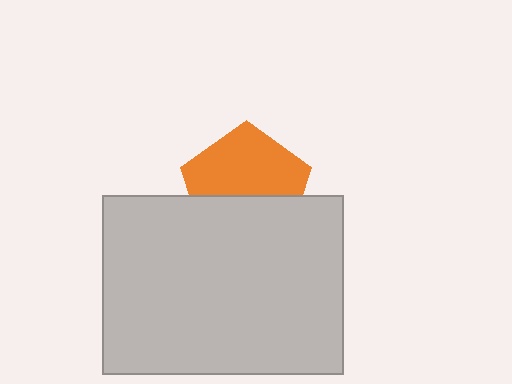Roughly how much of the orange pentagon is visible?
About half of it is visible (roughly 57%).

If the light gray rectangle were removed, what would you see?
You would see the complete orange pentagon.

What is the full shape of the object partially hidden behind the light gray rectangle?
The partially hidden object is an orange pentagon.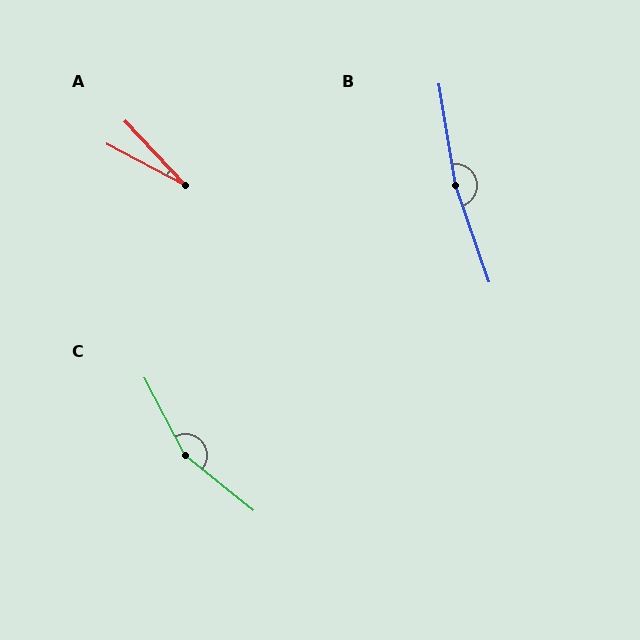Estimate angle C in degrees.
Approximately 156 degrees.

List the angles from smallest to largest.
A (18°), C (156°), B (170°).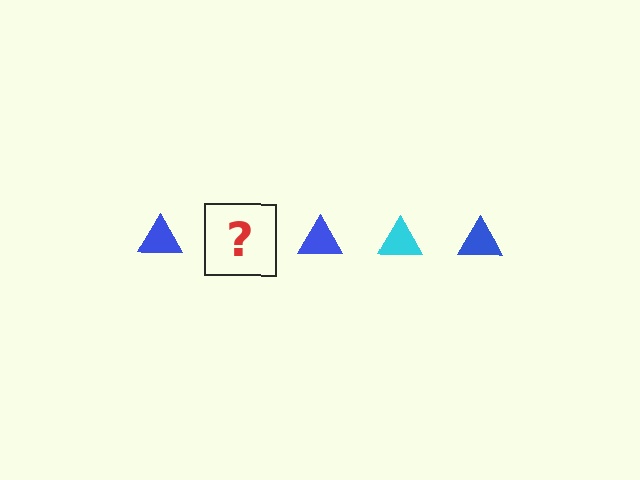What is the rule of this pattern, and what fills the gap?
The rule is that the pattern cycles through blue, cyan triangles. The gap should be filled with a cyan triangle.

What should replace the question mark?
The question mark should be replaced with a cyan triangle.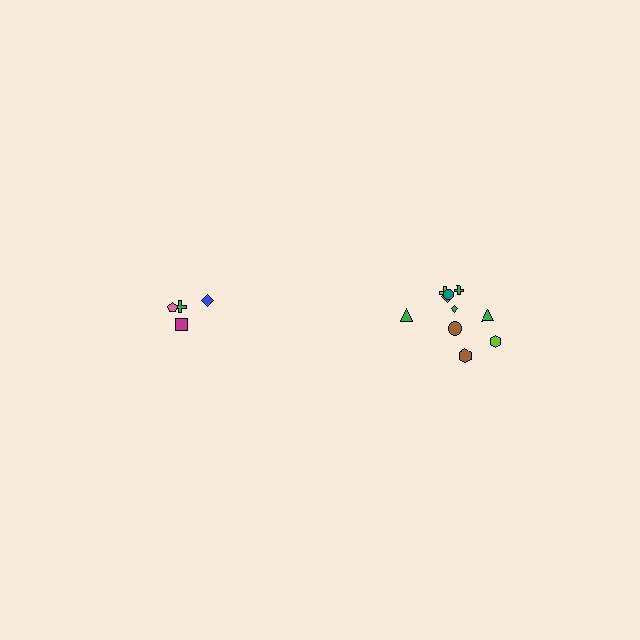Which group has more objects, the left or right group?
The right group.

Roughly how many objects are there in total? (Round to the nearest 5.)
Roughly 15 objects in total.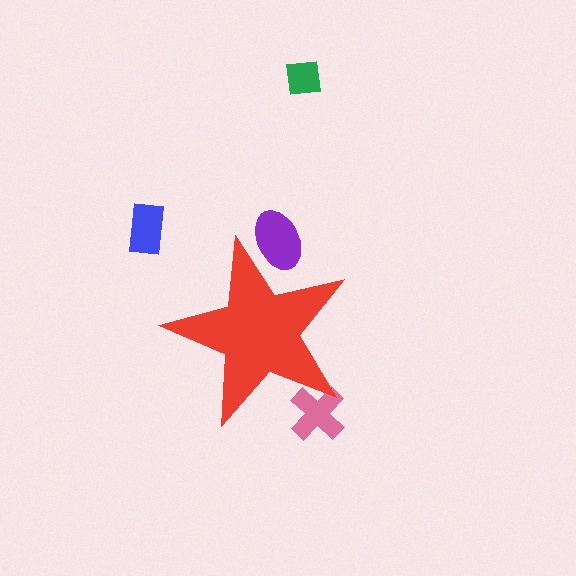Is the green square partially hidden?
No, the green square is fully visible.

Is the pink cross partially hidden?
Yes, the pink cross is partially hidden behind the red star.